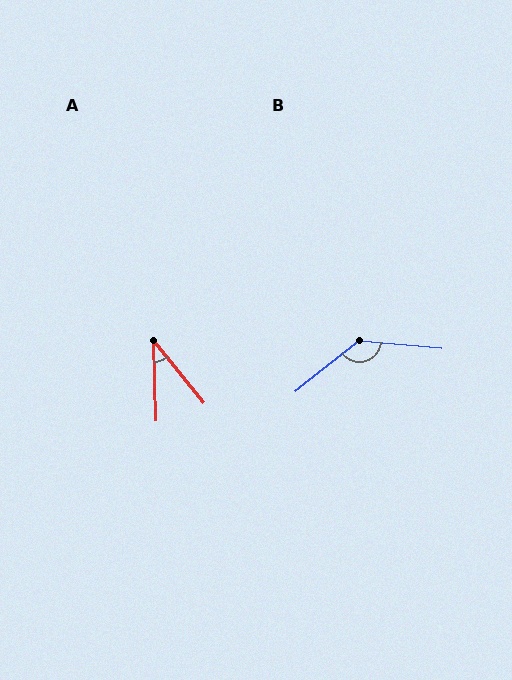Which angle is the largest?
B, at approximately 137 degrees.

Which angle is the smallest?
A, at approximately 37 degrees.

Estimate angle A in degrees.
Approximately 37 degrees.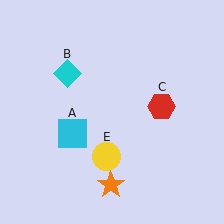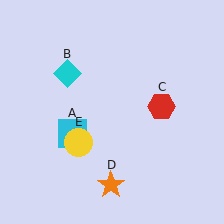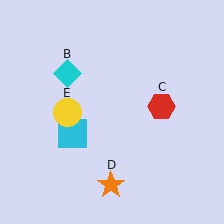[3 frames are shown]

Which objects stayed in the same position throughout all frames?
Cyan square (object A) and cyan diamond (object B) and red hexagon (object C) and orange star (object D) remained stationary.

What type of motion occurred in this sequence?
The yellow circle (object E) rotated clockwise around the center of the scene.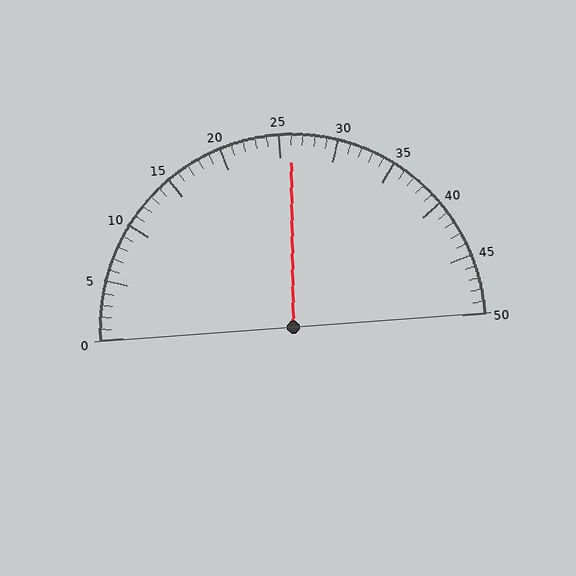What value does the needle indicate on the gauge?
The needle indicates approximately 26.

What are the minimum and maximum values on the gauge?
The gauge ranges from 0 to 50.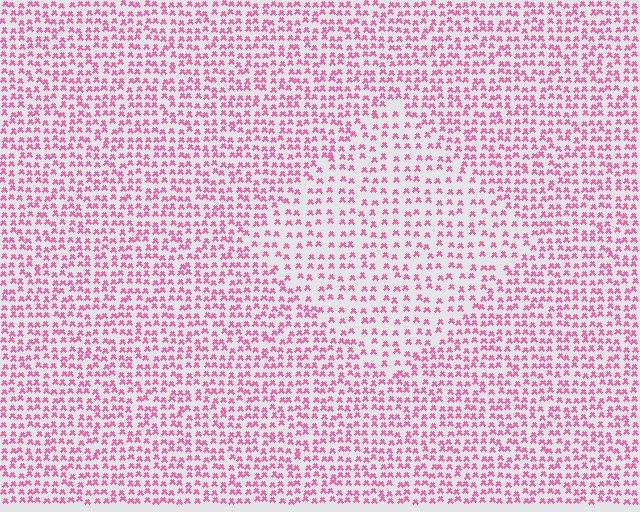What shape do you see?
I see a diamond.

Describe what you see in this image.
The image contains small pink elements arranged at two different densities. A diamond-shaped region is visible where the elements are less densely packed than the surrounding area.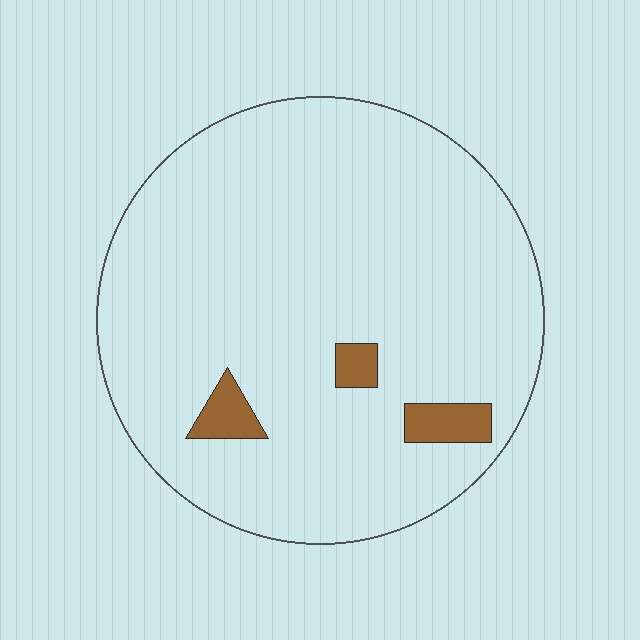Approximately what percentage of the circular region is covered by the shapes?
Approximately 5%.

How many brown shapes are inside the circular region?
3.